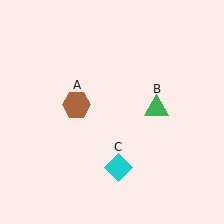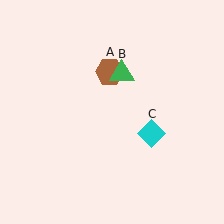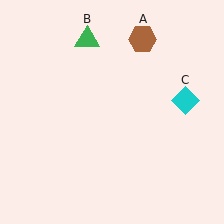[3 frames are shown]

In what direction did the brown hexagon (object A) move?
The brown hexagon (object A) moved up and to the right.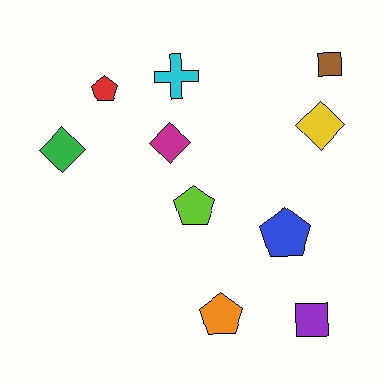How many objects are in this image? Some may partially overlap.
There are 10 objects.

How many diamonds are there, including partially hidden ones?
There are 3 diamonds.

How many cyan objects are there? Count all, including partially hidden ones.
There is 1 cyan object.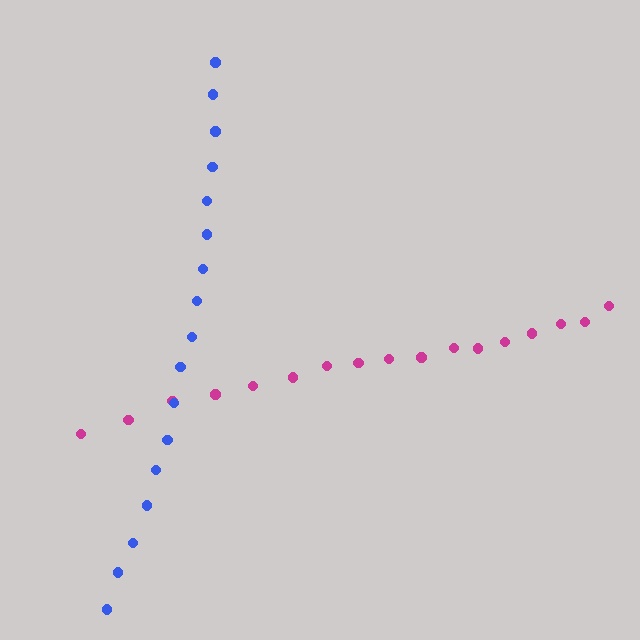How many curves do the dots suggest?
There are 2 distinct paths.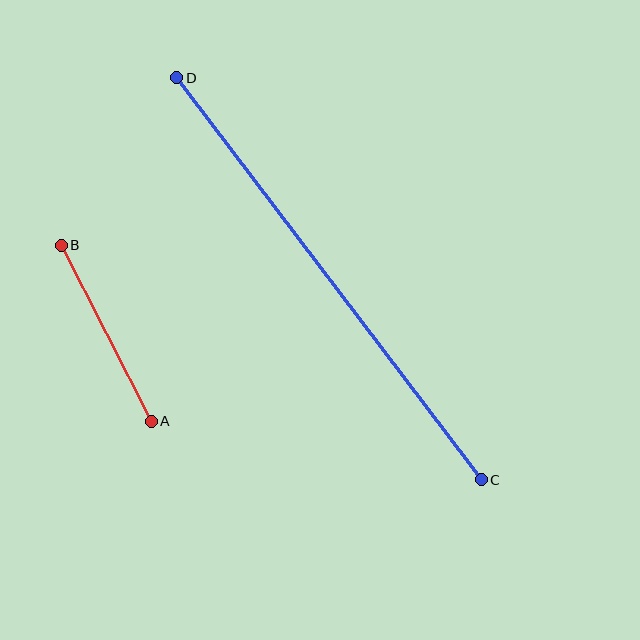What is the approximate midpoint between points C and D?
The midpoint is at approximately (329, 279) pixels.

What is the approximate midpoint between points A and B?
The midpoint is at approximately (106, 333) pixels.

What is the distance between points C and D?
The distance is approximately 504 pixels.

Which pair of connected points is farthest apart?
Points C and D are farthest apart.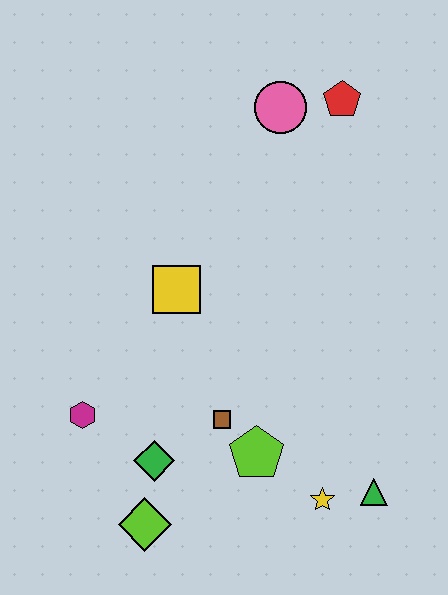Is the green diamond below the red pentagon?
Yes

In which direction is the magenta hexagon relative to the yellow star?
The magenta hexagon is to the left of the yellow star.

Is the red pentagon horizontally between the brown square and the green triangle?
Yes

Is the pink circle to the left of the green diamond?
No